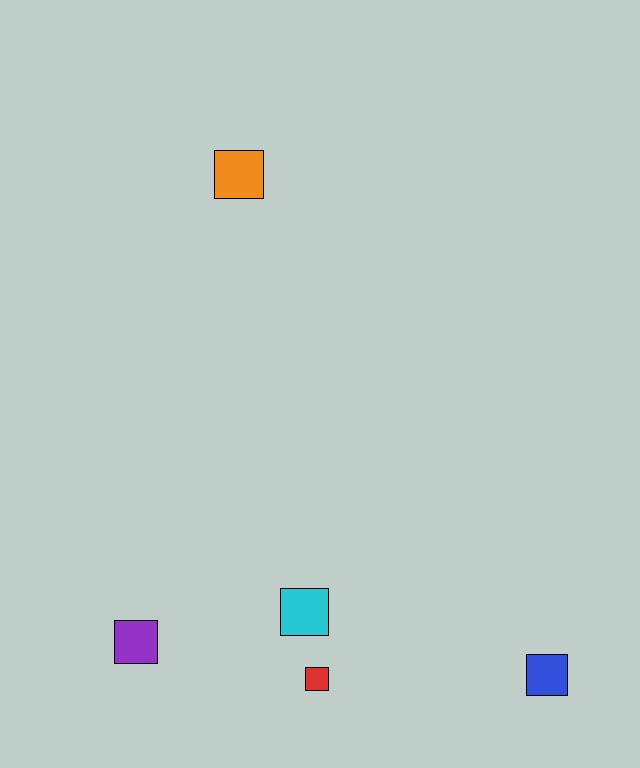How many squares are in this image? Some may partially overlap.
There are 5 squares.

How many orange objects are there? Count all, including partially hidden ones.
There is 1 orange object.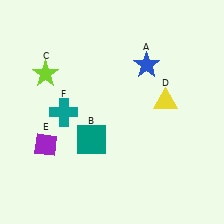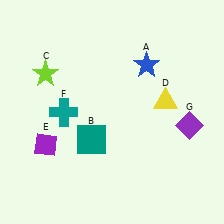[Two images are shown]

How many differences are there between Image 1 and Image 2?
There is 1 difference between the two images.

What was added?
A purple diamond (G) was added in Image 2.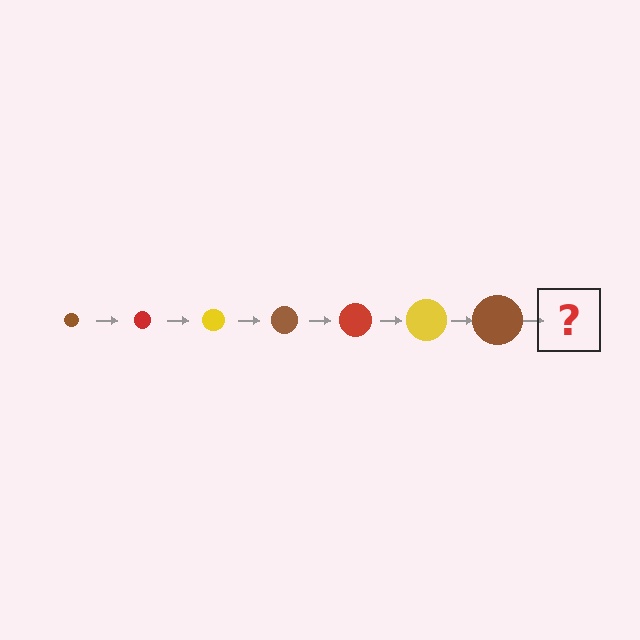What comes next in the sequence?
The next element should be a red circle, larger than the previous one.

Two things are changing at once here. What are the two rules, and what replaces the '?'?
The two rules are that the circle grows larger each step and the color cycles through brown, red, and yellow. The '?' should be a red circle, larger than the previous one.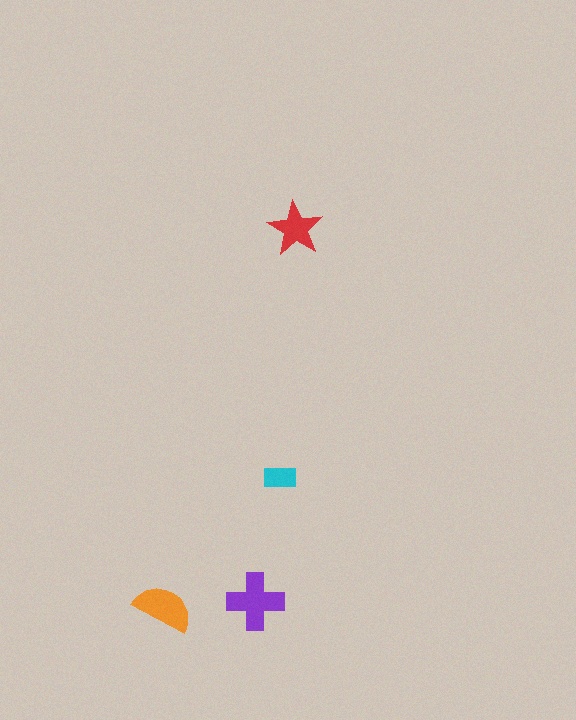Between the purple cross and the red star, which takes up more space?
The purple cross.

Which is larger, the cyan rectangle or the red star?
The red star.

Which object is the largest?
The purple cross.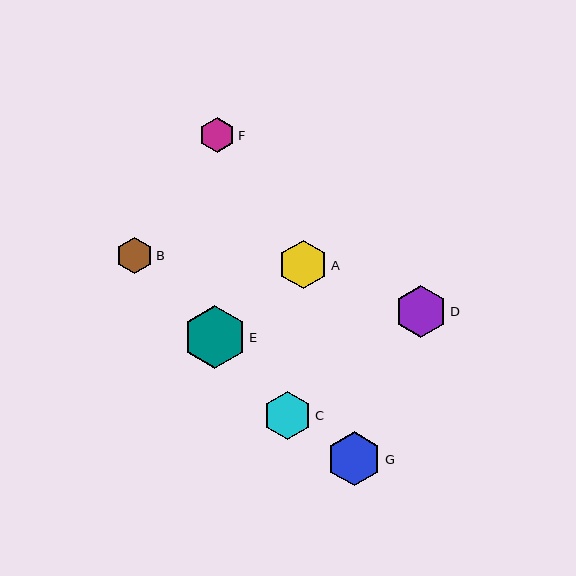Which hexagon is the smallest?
Hexagon F is the smallest with a size of approximately 36 pixels.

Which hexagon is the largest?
Hexagon E is the largest with a size of approximately 63 pixels.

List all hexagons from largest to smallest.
From largest to smallest: E, G, D, A, C, B, F.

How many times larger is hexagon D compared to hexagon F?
Hexagon D is approximately 1.4 times the size of hexagon F.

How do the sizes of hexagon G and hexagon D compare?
Hexagon G and hexagon D are approximately the same size.